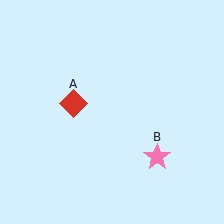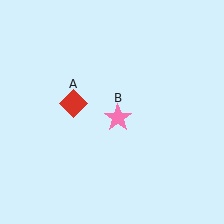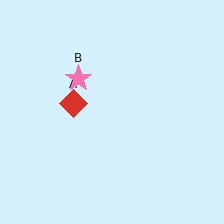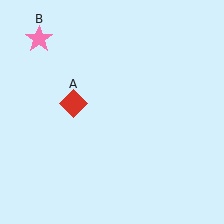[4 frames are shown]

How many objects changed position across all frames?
1 object changed position: pink star (object B).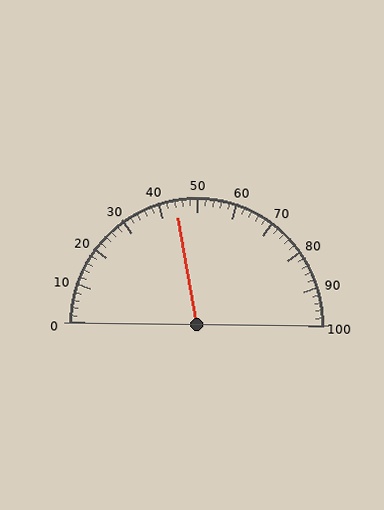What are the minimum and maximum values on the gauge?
The gauge ranges from 0 to 100.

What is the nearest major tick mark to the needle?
The nearest major tick mark is 40.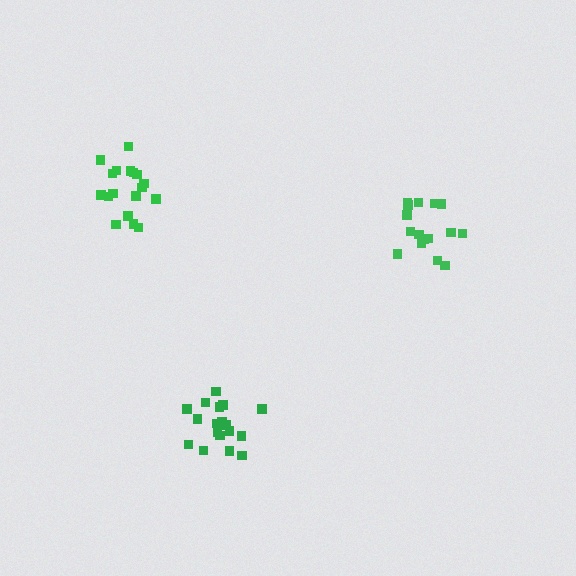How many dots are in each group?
Group 1: 16 dots, Group 2: 18 dots, Group 3: 18 dots (52 total).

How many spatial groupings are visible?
There are 3 spatial groupings.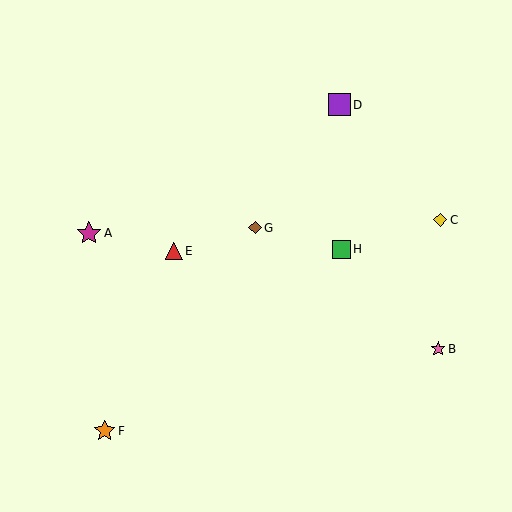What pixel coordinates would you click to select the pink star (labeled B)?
Click at (438, 349) to select the pink star B.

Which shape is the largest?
The magenta star (labeled A) is the largest.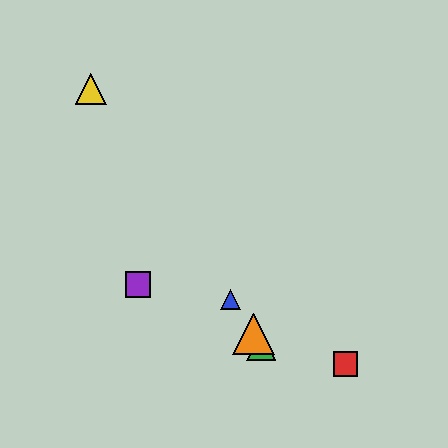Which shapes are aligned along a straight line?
The blue triangle, the green triangle, the yellow triangle, the orange triangle are aligned along a straight line.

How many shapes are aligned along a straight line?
4 shapes (the blue triangle, the green triangle, the yellow triangle, the orange triangle) are aligned along a straight line.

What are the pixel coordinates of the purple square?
The purple square is at (138, 285).